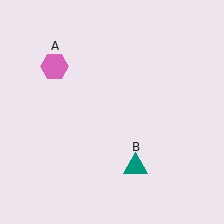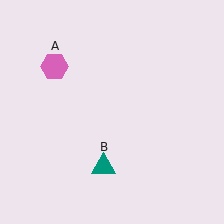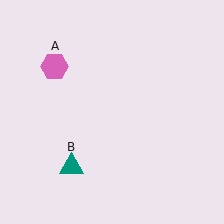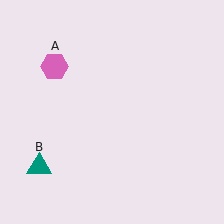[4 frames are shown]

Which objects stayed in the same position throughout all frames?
Pink hexagon (object A) remained stationary.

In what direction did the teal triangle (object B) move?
The teal triangle (object B) moved left.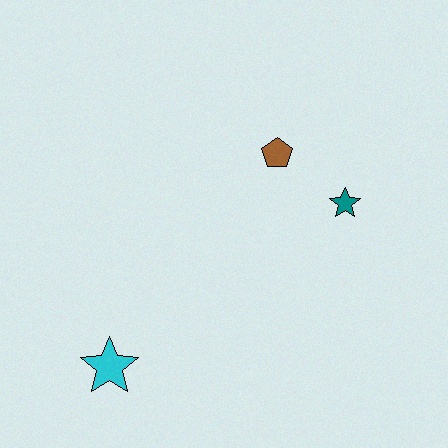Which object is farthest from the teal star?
The cyan star is farthest from the teal star.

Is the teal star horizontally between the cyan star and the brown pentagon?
No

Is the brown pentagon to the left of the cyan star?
No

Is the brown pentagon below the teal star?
No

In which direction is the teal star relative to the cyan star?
The teal star is to the right of the cyan star.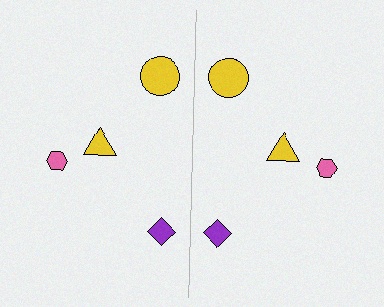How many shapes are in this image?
There are 8 shapes in this image.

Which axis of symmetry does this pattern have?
The pattern has a vertical axis of symmetry running through the center of the image.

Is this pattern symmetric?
Yes, this pattern has bilateral (reflection) symmetry.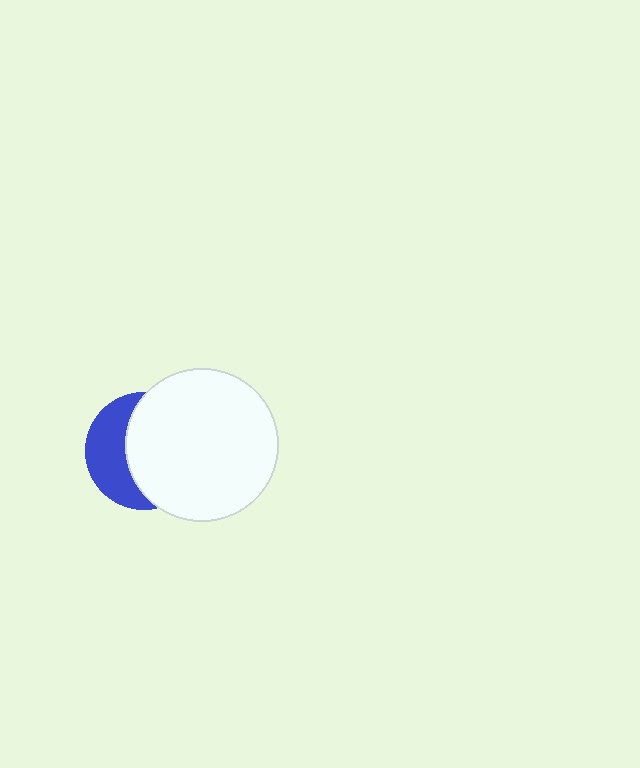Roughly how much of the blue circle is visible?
A small part of it is visible (roughly 39%).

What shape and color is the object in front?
The object in front is a white circle.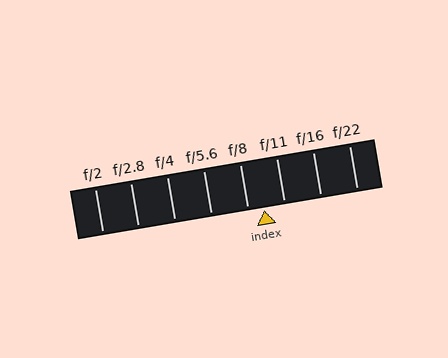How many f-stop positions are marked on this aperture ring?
There are 8 f-stop positions marked.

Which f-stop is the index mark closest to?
The index mark is closest to f/8.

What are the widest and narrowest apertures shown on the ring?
The widest aperture shown is f/2 and the narrowest is f/22.